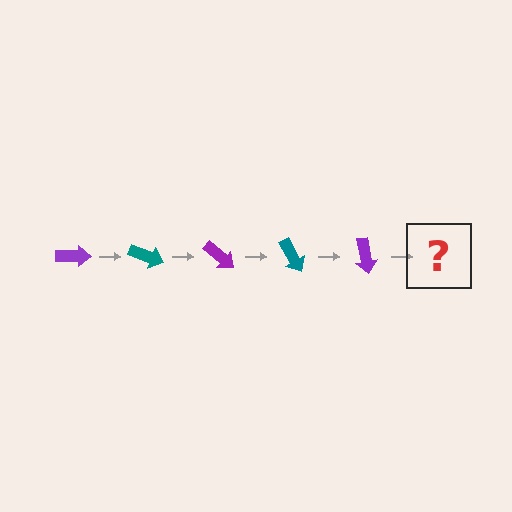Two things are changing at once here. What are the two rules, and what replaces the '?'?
The two rules are that it rotates 20 degrees each step and the color cycles through purple and teal. The '?' should be a teal arrow, rotated 100 degrees from the start.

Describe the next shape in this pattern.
It should be a teal arrow, rotated 100 degrees from the start.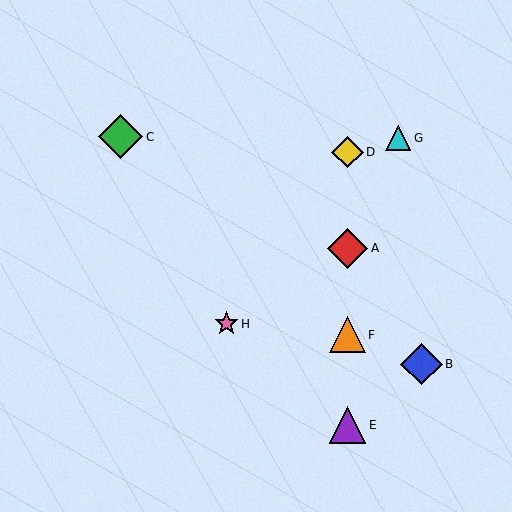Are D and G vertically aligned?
No, D is at x≈348 and G is at x≈398.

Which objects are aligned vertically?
Objects A, D, E, F are aligned vertically.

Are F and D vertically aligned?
Yes, both are at x≈348.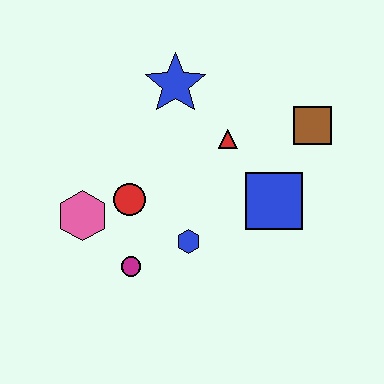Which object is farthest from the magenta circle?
The brown square is farthest from the magenta circle.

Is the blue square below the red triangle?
Yes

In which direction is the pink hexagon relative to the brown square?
The pink hexagon is to the left of the brown square.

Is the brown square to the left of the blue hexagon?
No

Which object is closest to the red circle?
The pink hexagon is closest to the red circle.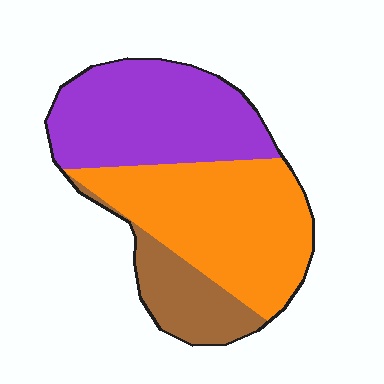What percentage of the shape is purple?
Purple covers roughly 40% of the shape.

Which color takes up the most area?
Orange, at roughly 45%.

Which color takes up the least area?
Brown, at roughly 15%.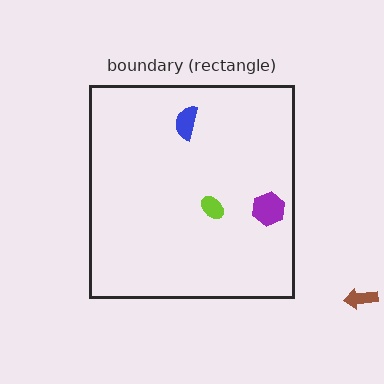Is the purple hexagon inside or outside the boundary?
Inside.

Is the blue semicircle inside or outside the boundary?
Inside.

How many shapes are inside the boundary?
3 inside, 1 outside.